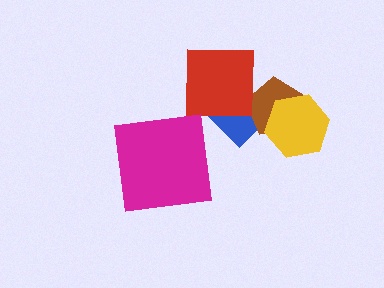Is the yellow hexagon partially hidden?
No, no other shape covers it.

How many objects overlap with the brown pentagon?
2 objects overlap with the brown pentagon.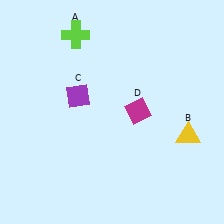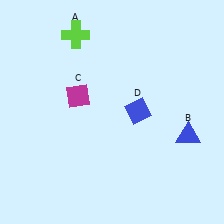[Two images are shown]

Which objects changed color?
B changed from yellow to blue. C changed from purple to magenta. D changed from magenta to blue.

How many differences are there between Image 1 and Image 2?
There are 3 differences between the two images.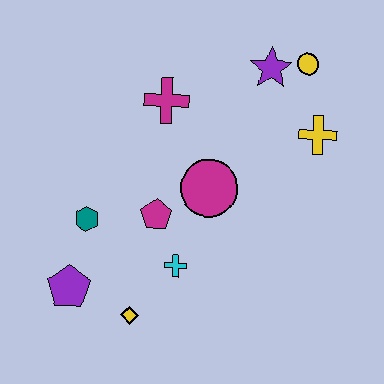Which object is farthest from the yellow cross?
The purple pentagon is farthest from the yellow cross.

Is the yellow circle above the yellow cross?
Yes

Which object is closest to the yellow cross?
The yellow circle is closest to the yellow cross.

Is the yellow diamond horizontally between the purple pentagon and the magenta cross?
Yes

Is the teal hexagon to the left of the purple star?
Yes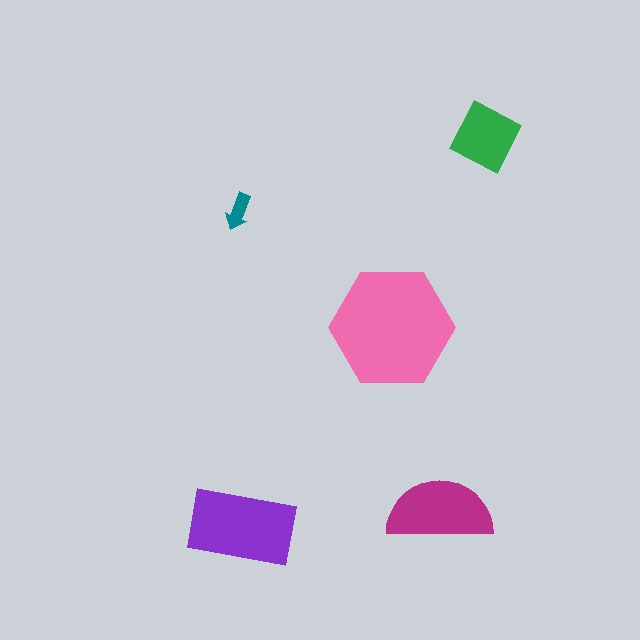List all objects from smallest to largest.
The teal arrow, the green diamond, the magenta semicircle, the purple rectangle, the pink hexagon.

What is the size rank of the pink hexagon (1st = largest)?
1st.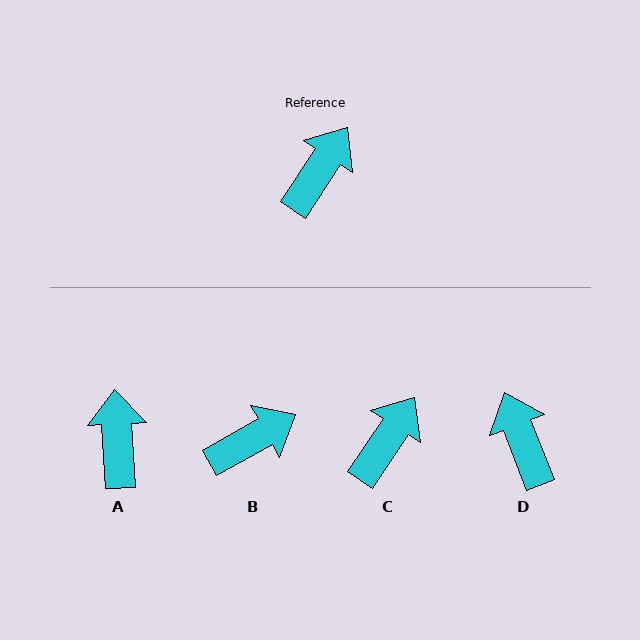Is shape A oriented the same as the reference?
No, it is off by about 37 degrees.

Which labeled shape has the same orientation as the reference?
C.